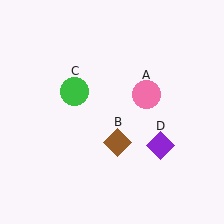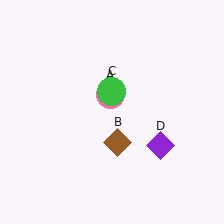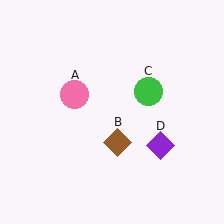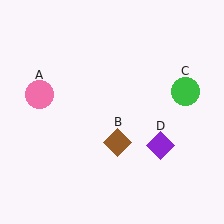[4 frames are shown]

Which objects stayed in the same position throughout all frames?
Brown diamond (object B) and purple diamond (object D) remained stationary.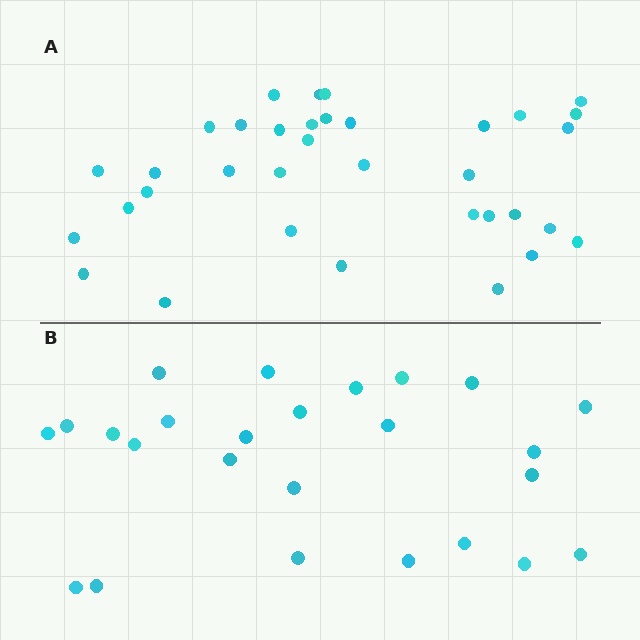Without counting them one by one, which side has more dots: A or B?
Region A (the top region) has more dots.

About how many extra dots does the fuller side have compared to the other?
Region A has roughly 10 or so more dots than region B.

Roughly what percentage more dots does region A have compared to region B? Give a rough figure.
About 40% more.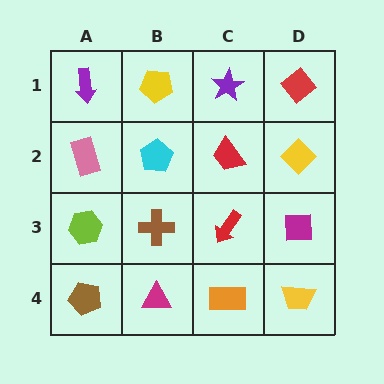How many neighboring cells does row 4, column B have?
3.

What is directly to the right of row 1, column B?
A purple star.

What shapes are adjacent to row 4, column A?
A lime hexagon (row 3, column A), a magenta triangle (row 4, column B).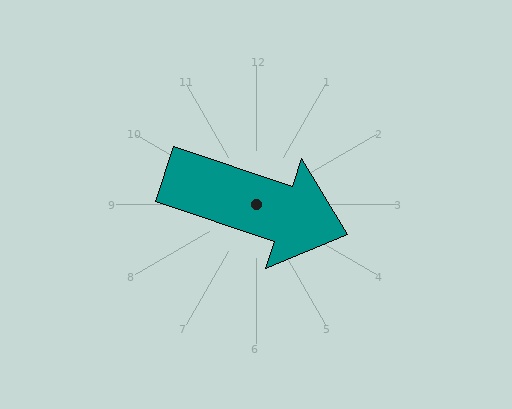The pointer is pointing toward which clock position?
Roughly 4 o'clock.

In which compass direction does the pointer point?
East.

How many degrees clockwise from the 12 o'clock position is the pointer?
Approximately 108 degrees.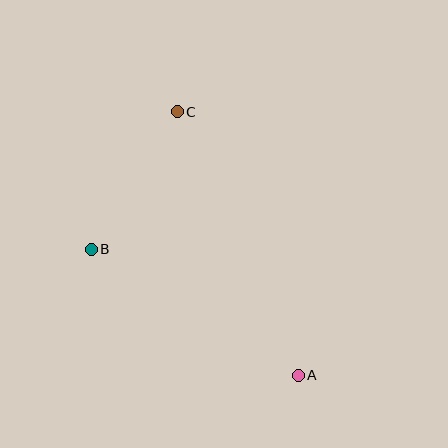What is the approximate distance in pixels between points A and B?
The distance between A and B is approximately 243 pixels.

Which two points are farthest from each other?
Points A and C are farthest from each other.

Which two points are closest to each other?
Points B and C are closest to each other.